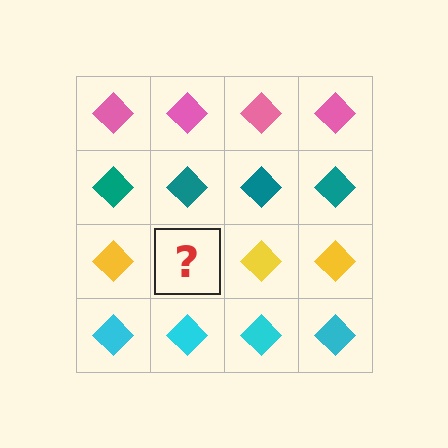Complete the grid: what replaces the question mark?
The question mark should be replaced with a yellow diamond.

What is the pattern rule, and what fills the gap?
The rule is that each row has a consistent color. The gap should be filled with a yellow diamond.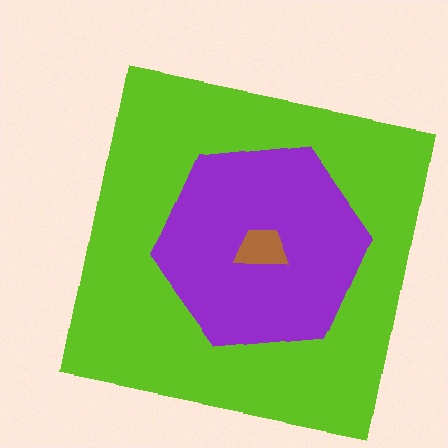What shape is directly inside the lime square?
The purple hexagon.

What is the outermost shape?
The lime square.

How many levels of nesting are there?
3.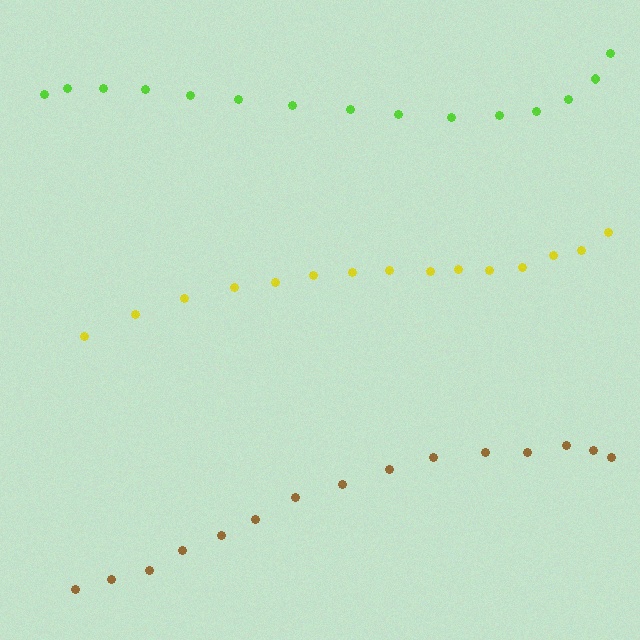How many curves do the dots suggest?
There are 3 distinct paths.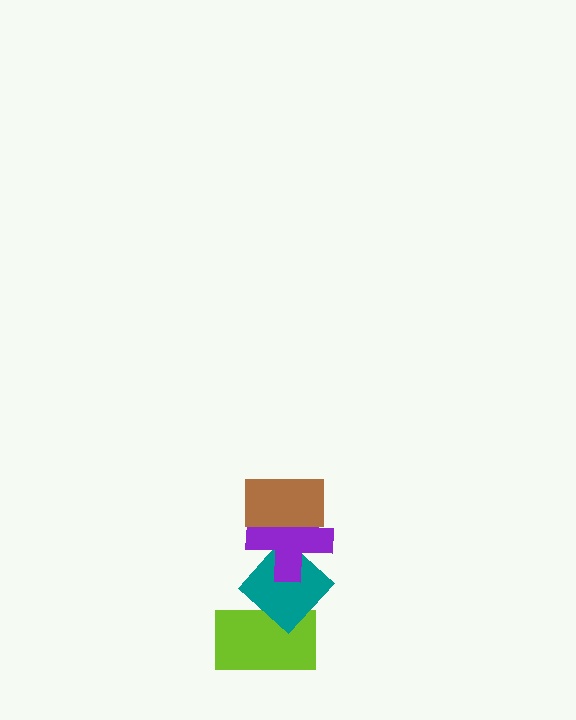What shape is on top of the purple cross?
The brown rectangle is on top of the purple cross.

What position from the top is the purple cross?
The purple cross is 2nd from the top.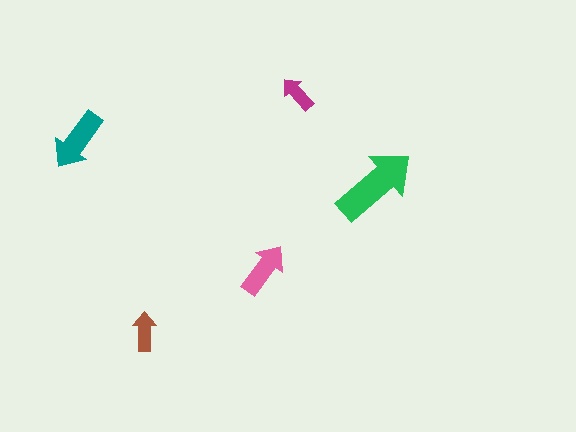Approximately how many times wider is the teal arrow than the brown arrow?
About 1.5 times wider.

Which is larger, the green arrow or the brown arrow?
The green one.